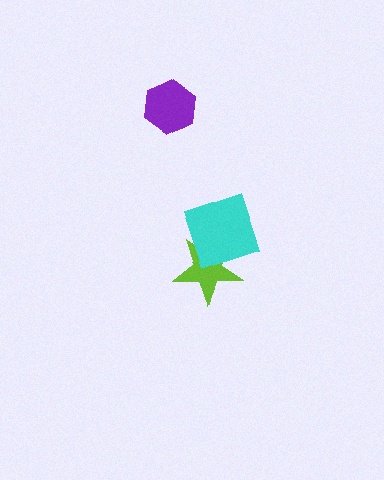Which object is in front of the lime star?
The cyan diamond is in front of the lime star.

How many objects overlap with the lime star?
1 object overlaps with the lime star.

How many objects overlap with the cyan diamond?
1 object overlaps with the cyan diamond.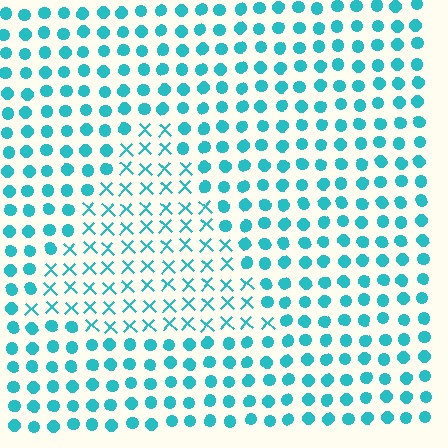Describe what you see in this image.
The image is filled with small cyan elements arranged in a uniform grid. A triangle-shaped region contains X marks, while the surrounding area contains circles. The boundary is defined purely by the change in element shape.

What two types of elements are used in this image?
The image uses X marks inside the triangle region and circles outside it.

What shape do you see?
I see a triangle.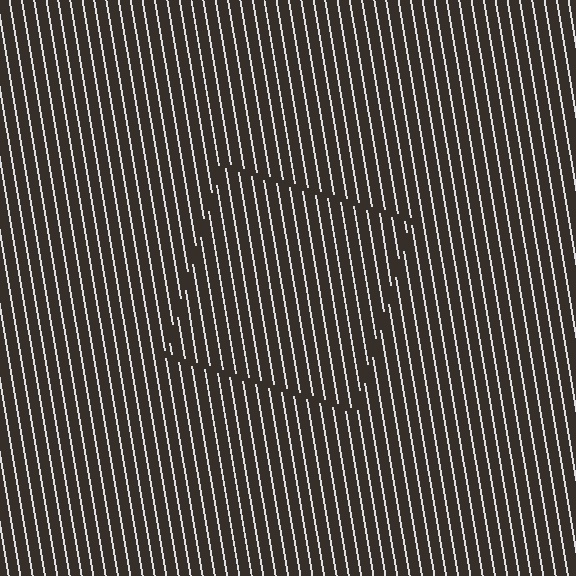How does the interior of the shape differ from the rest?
The interior of the shape contains the same grating, shifted by half a period — the contour is defined by the phase discontinuity where line-ends from the inner and outer gratings abut.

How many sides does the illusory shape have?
4 sides — the line-ends trace a square.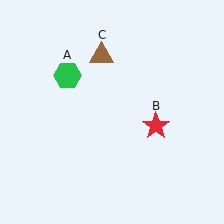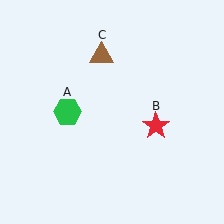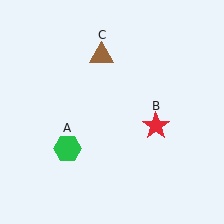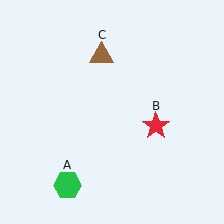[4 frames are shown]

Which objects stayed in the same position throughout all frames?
Red star (object B) and brown triangle (object C) remained stationary.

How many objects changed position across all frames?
1 object changed position: green hexagon (object A).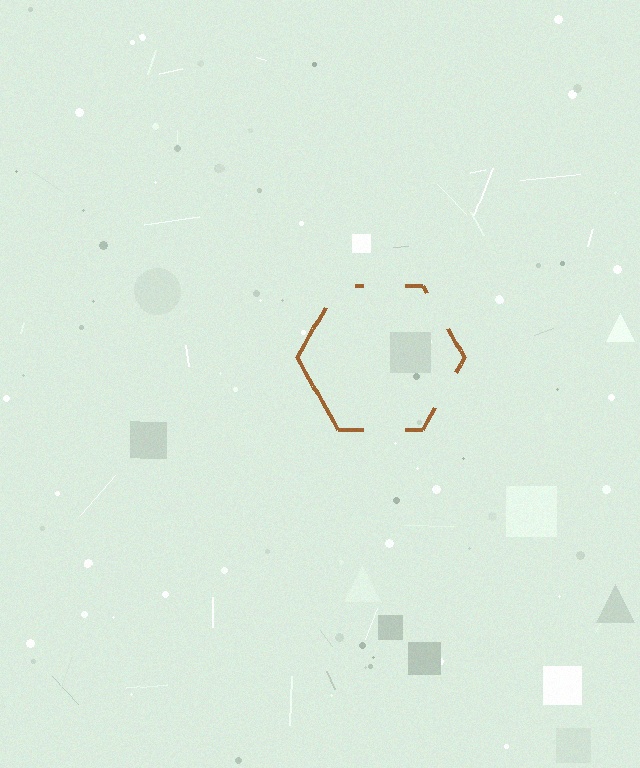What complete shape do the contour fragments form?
The contour fragments form a hexagon.